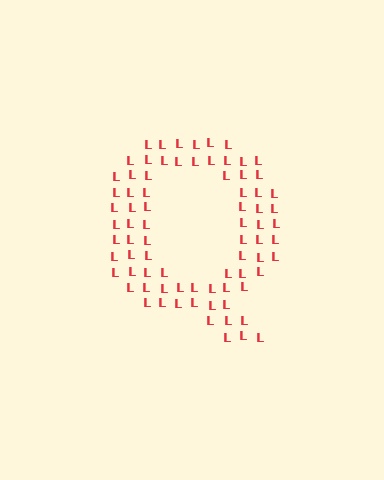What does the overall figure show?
The overall figure shows the letter Q.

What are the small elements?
The small elements are letter L's.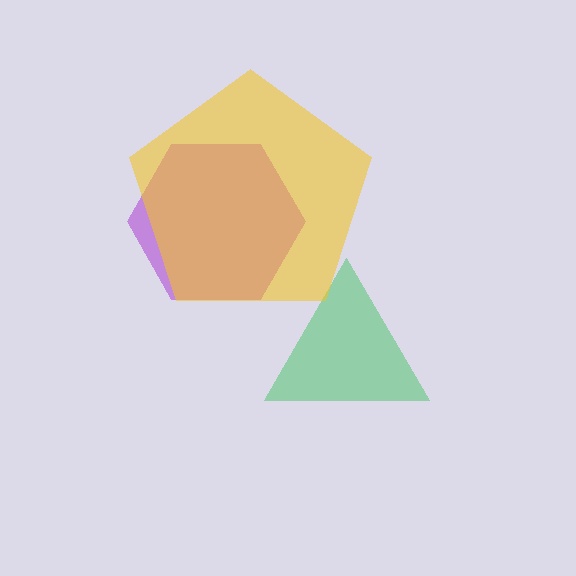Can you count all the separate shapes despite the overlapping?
Yes, there are 3 separate shapes.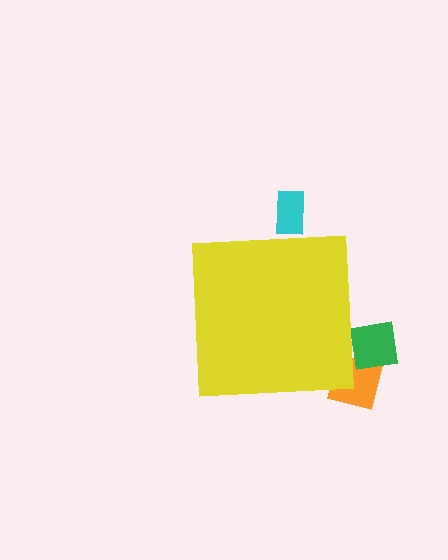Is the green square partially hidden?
Yes, the green square is partially hidden behind the yellow square.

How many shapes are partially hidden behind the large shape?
3 shapes are partially hidden.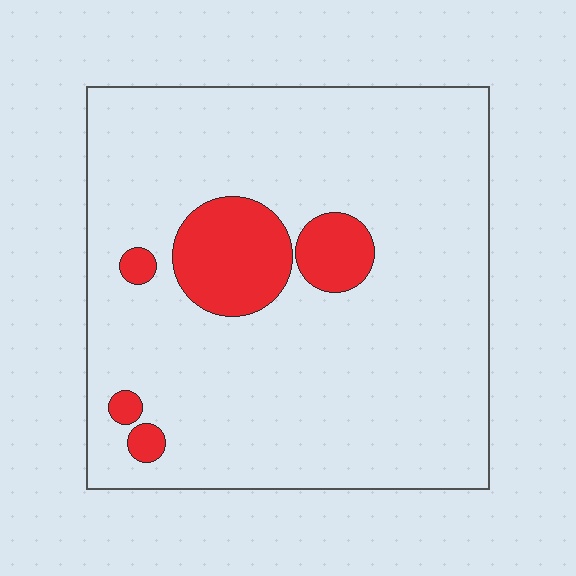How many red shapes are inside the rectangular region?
5.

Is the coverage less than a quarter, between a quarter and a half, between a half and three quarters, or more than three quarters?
Less than a quarter.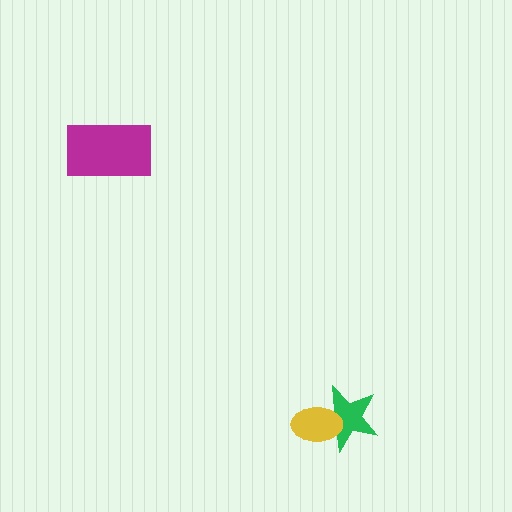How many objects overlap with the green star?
1 object overlaps with the green star.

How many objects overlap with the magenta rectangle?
0 objects overlap with the magenta rectangle.